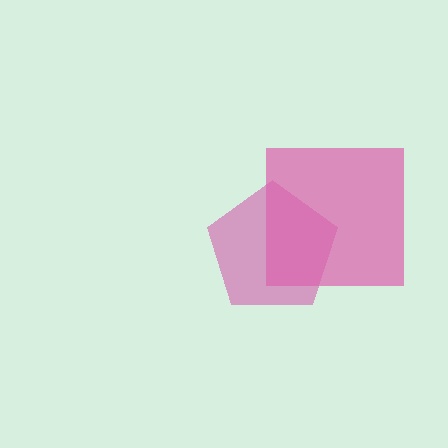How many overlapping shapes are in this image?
There are 2 overlapping shapes in the image.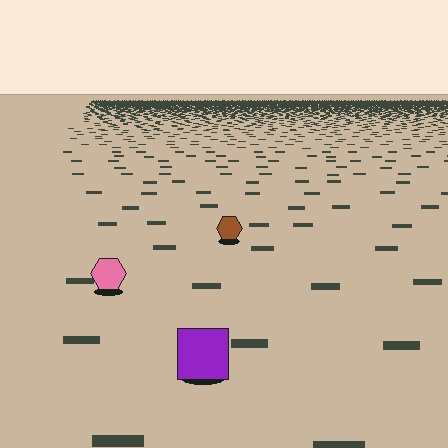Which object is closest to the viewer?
The purple square is closest. The texture marks near it are larger and more spread out.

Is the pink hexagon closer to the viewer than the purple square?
No. The purple square is closer — you can tell from the texture gradient: the ground texture is coarser near it.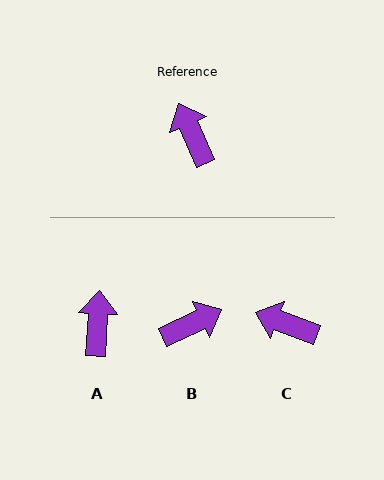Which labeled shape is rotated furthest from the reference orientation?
B, about 89 degrees away.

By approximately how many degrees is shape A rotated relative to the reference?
Approximately 27 degrees clockwise.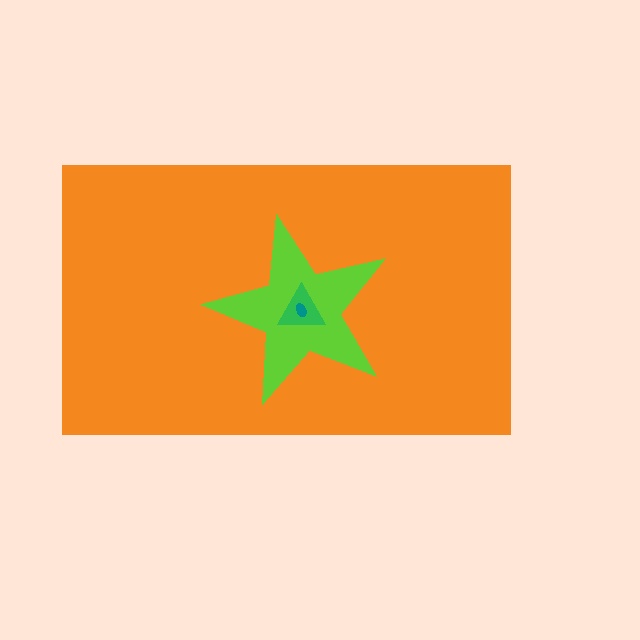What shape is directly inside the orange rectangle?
The lime star.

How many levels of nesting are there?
4.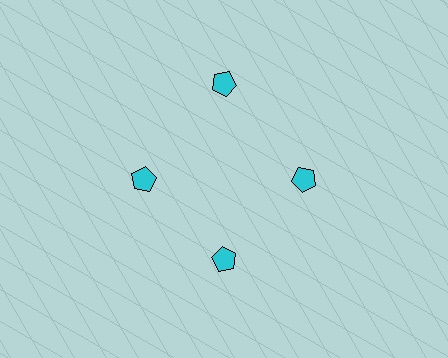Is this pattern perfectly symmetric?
No. The 4 cyan pentagons are arranged in a ring, but one element near the 12 o'clock position is pushed outward from the center, breaking the 4-fold rotational symmetry.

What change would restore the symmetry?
The symmetry would be restored by moving it inward, back onto the ring so that all 4 pentagons sit at equal angles and equal distance from the center.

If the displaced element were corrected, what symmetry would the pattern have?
It would have 4-fold rotational symmetry — the pattern would map onto itself every 90 degrees.